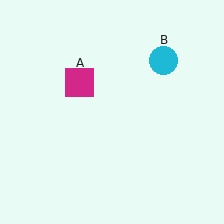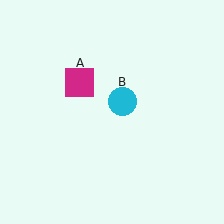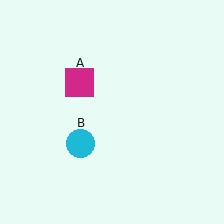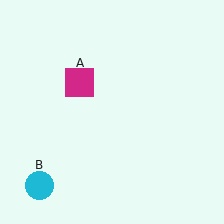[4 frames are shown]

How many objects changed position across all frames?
1 object changed position: cyan circle (object B).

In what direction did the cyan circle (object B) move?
The cyan circle (object B) moved down and to the left.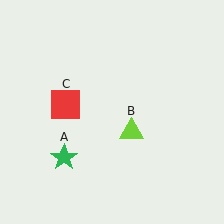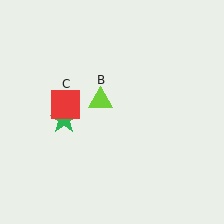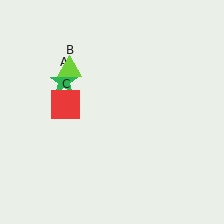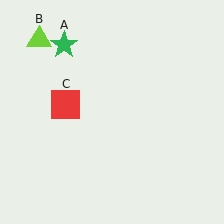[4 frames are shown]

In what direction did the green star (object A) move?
The green star (object A) moved up.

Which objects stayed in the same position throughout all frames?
Red square (object C) remained stationary.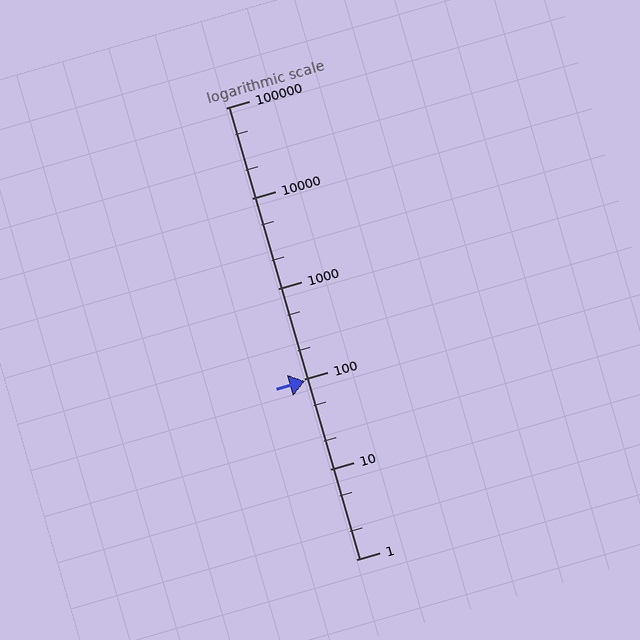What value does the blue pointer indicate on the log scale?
The pointer indicates approximately 93.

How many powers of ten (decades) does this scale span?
The scale spans 5 decades, from 1 to 100000.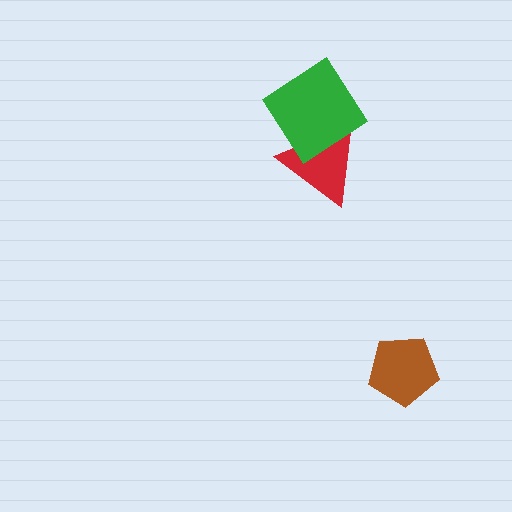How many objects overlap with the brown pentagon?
0 objects overlap with the brown pentagon.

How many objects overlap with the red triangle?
1 object overlaps with the red triangle.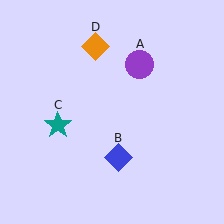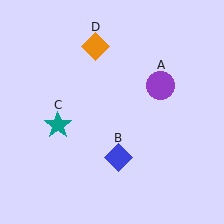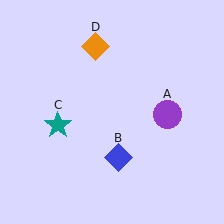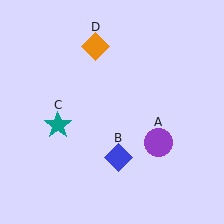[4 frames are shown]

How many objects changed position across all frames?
1 object changed position: purple circle (object A).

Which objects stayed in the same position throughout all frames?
Blue diamond (object B) and teal star (object C) and orange diamond (object D) remained stationary.